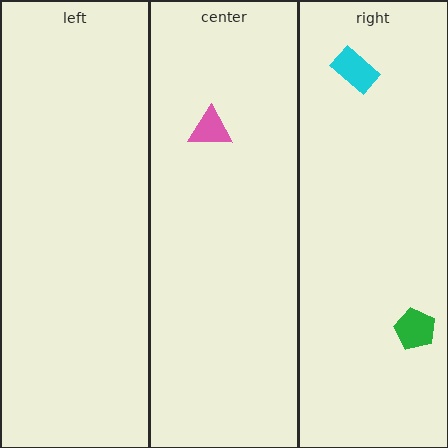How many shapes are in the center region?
1.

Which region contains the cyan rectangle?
The right region.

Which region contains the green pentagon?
The right region.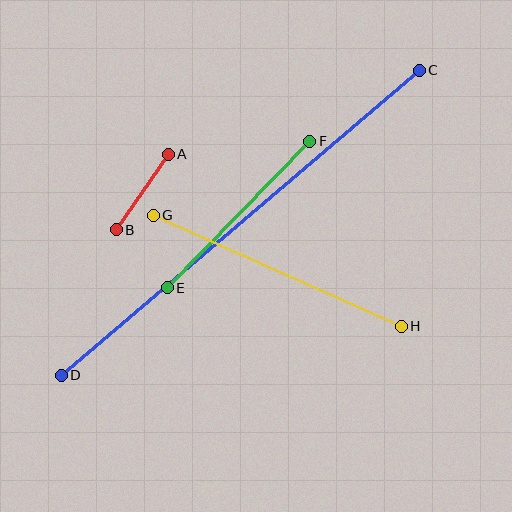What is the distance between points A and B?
The distance is approximately 92 pixels.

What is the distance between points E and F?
The distance is approximately 205 pixels.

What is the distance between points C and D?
The distance is approximately 471 pixels.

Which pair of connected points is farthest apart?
Points C and D are farthest apart.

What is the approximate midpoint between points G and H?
The midpoint is at approximately (277, 271) pixels.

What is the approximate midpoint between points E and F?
The midpoint is at approximately (239, 215) pixels.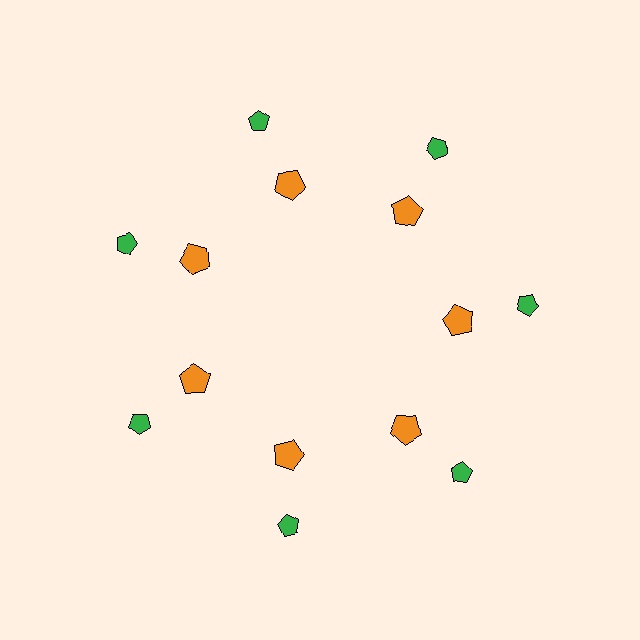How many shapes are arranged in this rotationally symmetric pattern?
There are 14 shapes, arranged in 7 groups of 2.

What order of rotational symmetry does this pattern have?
This pattern has 7-fold rotational symmetry.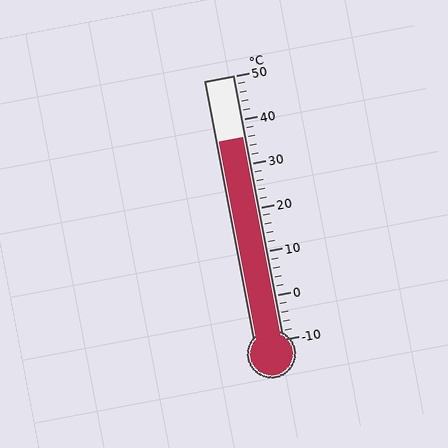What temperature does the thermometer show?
The thermometer shows approximately 36°C.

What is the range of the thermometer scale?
The thermometer scale ranges from -10°C to 50°C.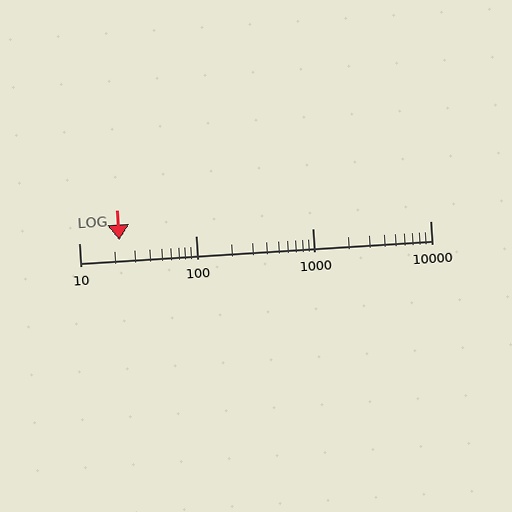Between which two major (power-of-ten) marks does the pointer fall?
The pointer is between 10 and 100.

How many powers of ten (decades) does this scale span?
The scale spans 3 decades, from 10 to 10000.